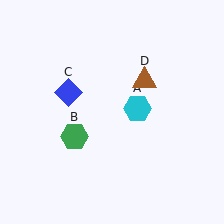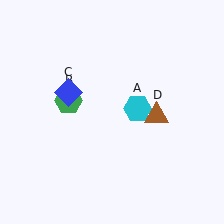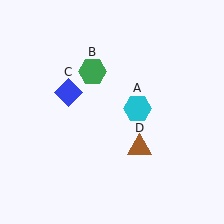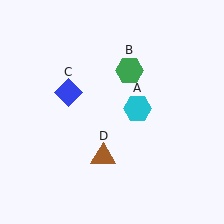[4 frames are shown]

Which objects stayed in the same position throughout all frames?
Cyan hexagon (object A) and blue diamond (object C) remained stationary.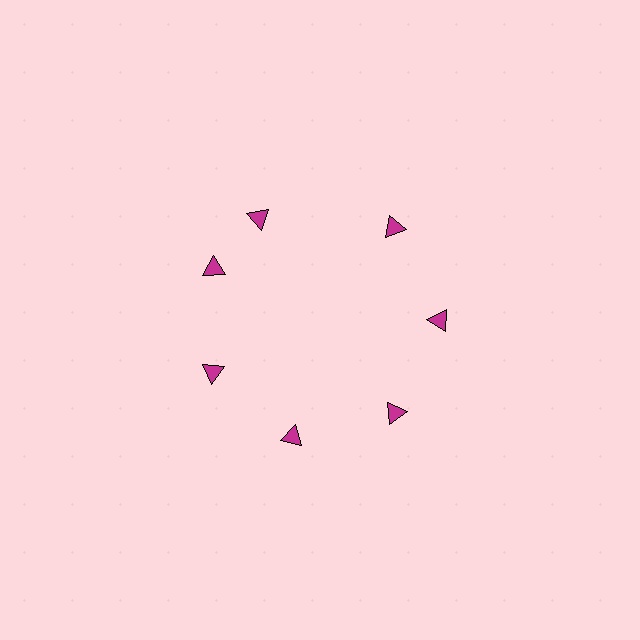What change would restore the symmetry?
The symmetry would be restored by rotating it back into even spacing with its neighbors so that all 7 triangles sit at equal angles and equal distance from the center.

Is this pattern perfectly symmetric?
No. The 7 magenta triangles are arranged in a ring, but one element near the 12 o'clock position is rotated out of alignment along the ring, breaking the 7-fold rotational symmetry.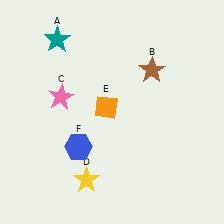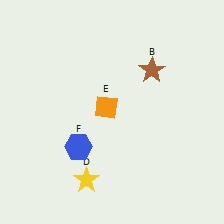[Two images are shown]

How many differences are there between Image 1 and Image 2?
There are 2 differences between the two images.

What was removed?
The teal star (A), the pink star (C) were removed in Image 2.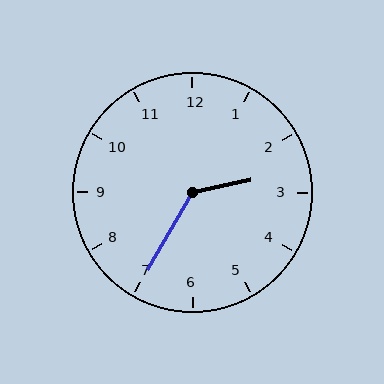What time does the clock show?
2:35.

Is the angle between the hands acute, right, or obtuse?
It is obtuse.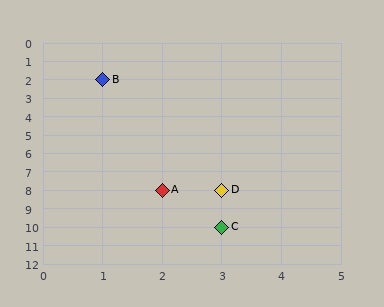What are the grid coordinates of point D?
Point D is at grid coordinates (3, 8).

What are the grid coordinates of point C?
Point C is at grid coordinates (3, 10).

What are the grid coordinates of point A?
Point A is at grid coordinates (2, 8).